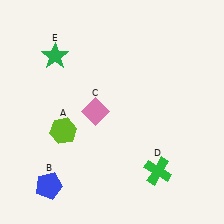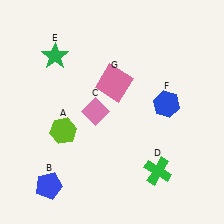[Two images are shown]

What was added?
A blue hexagon (F), a pink square (G) were added in Image 2.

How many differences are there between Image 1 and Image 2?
There are 2 differences between the two images.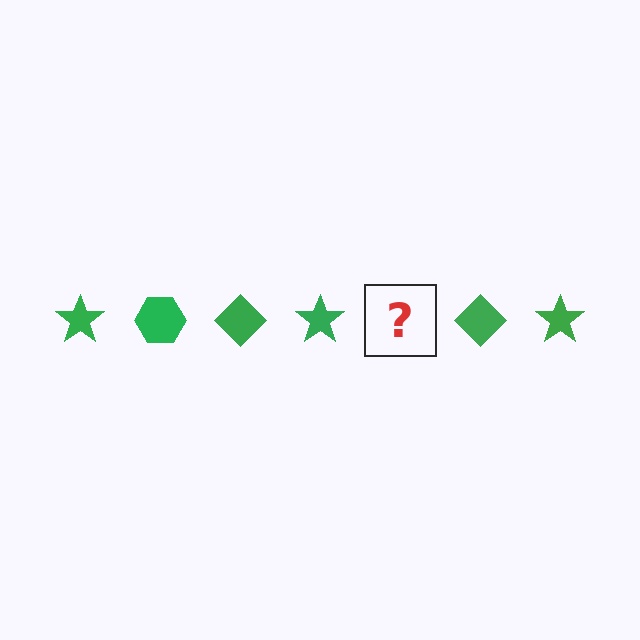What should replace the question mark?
The question mark should be replaced with a green hexagon.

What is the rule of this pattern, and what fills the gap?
The rule is that the pattern cycles through star, hexagon, diamond shapes in green. The gap should be filled with a green hexagon.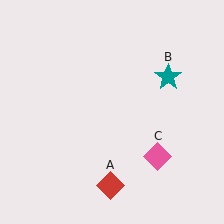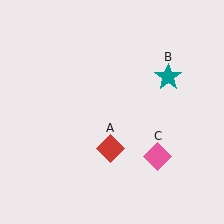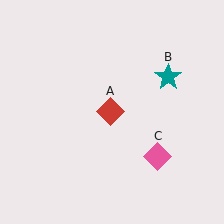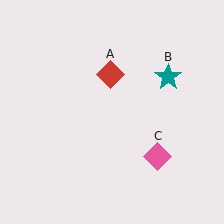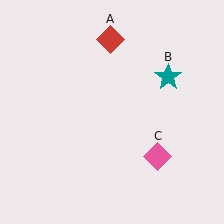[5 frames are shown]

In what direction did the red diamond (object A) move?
The red diamond (object A) moved up.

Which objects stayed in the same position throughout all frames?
Teal star (object B) and pink diamond (object C) remained stationary.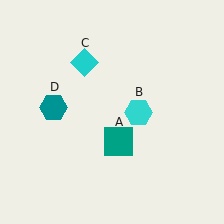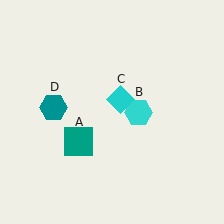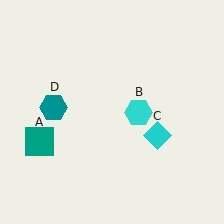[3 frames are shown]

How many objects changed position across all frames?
2 objects changed position: teal square (object A), cyan diamond (object C).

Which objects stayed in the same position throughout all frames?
Cyan hexagon (object B) and teal hexagon (object D) remained stationary.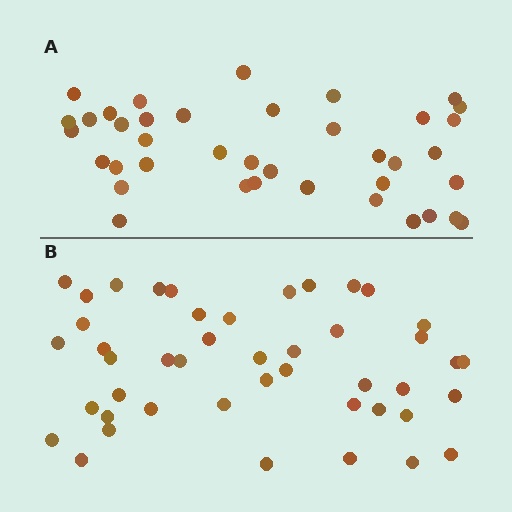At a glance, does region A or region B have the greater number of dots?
Region B (the bottom region) has more dots.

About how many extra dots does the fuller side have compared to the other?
Region B has about 6 more dots than region A.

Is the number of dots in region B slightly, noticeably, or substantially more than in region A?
Region B has only slightly more — the two regions are fairly close. The ratio is roughly 1.2 to 1.